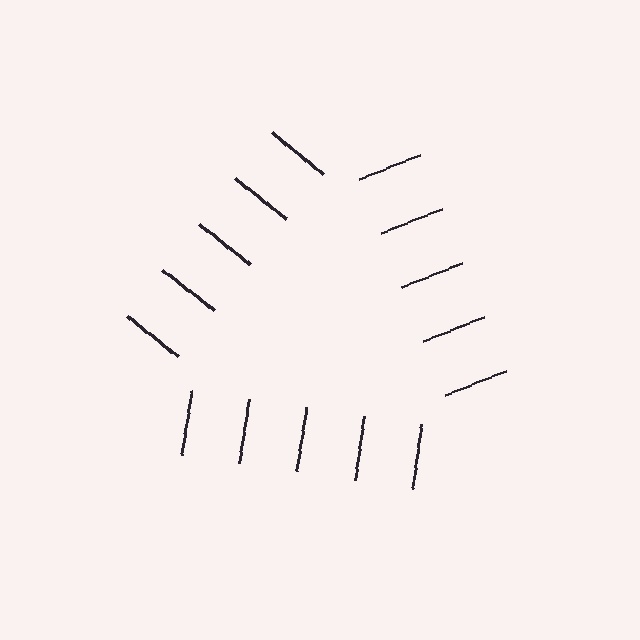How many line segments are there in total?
15 — 5 along each of the 3 edges.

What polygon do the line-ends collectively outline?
An illusory triangle — the line segments terminate on its edges but no continuous stroke is drawn.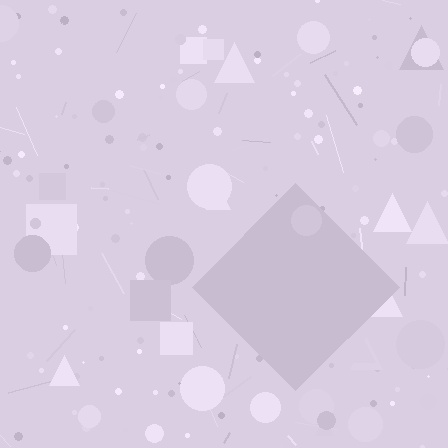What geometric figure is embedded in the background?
A diamond is embedded in the background.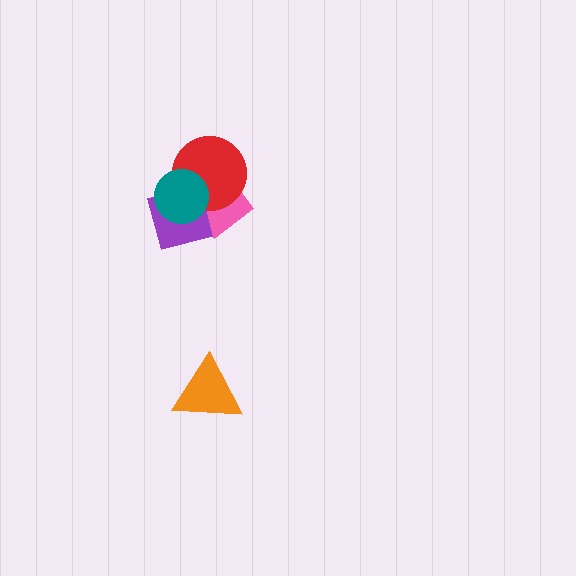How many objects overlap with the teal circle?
3 objects overlap with the teal circle.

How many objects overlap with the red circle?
3 objects overlap with the red circle.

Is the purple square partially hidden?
Yes, it is partially covered by another shape.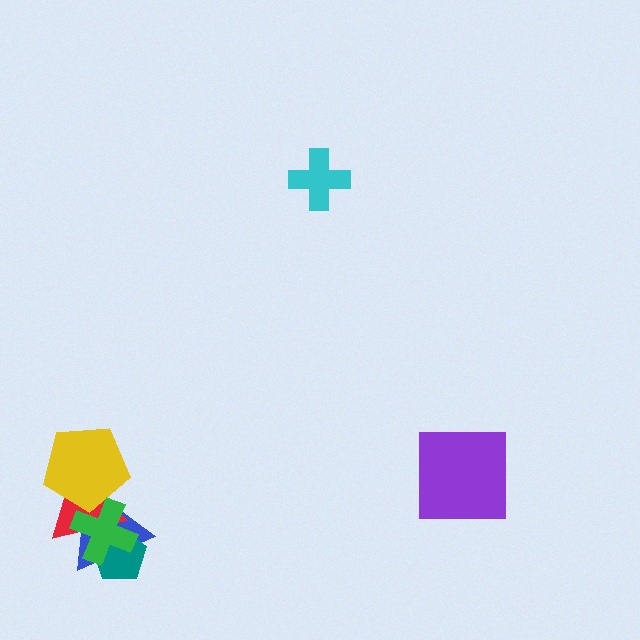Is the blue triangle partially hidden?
Yes, it is partially covered by another shape.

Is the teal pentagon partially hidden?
Yes, it is partially covered by another shape.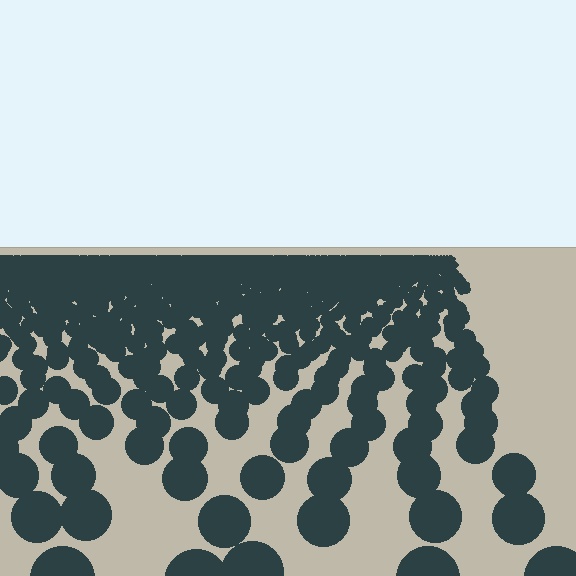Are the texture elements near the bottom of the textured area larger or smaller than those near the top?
Larger. Near the bottom, elements are closer to the viewer and appear at a bigger on-screen size.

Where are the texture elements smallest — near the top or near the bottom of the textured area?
Near the top.